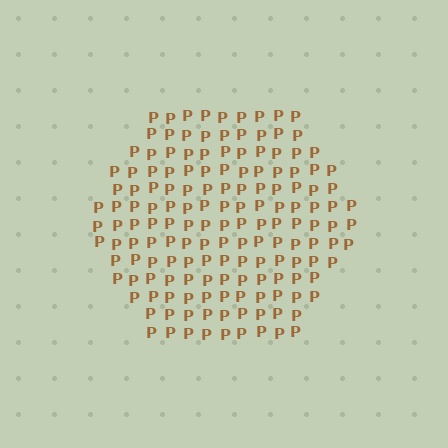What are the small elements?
The small elements are letter P's.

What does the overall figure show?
The overall figure shows a hexagon.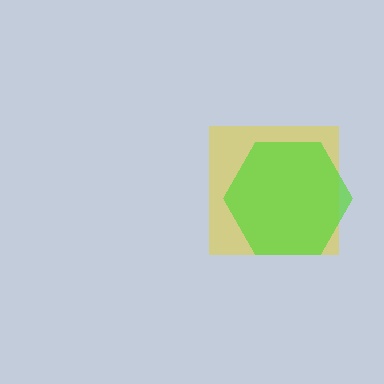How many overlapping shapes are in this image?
There are 2 overlapping shapes in the image.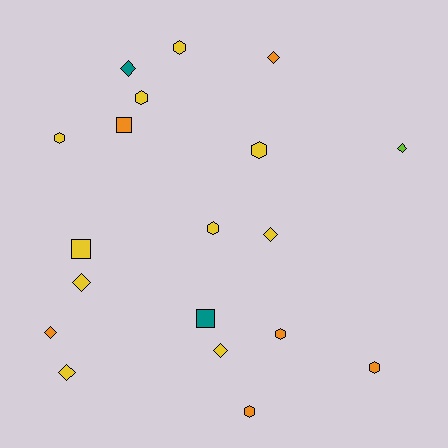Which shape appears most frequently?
Diamond, with 8 objects.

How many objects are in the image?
There are 19 objects.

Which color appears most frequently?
Yellow, with 10 objects.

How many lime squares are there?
There are no lime squares.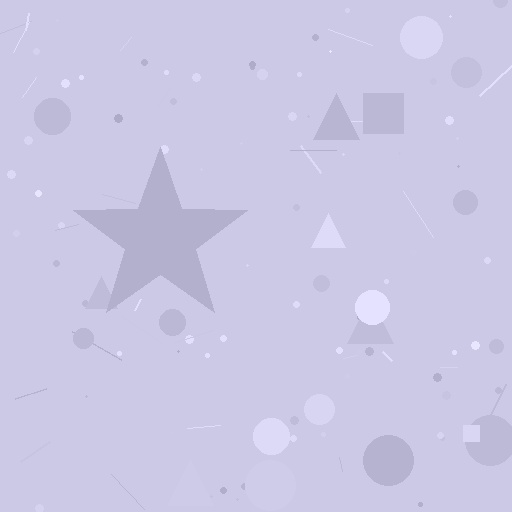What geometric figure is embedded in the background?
A star is embedded in the background.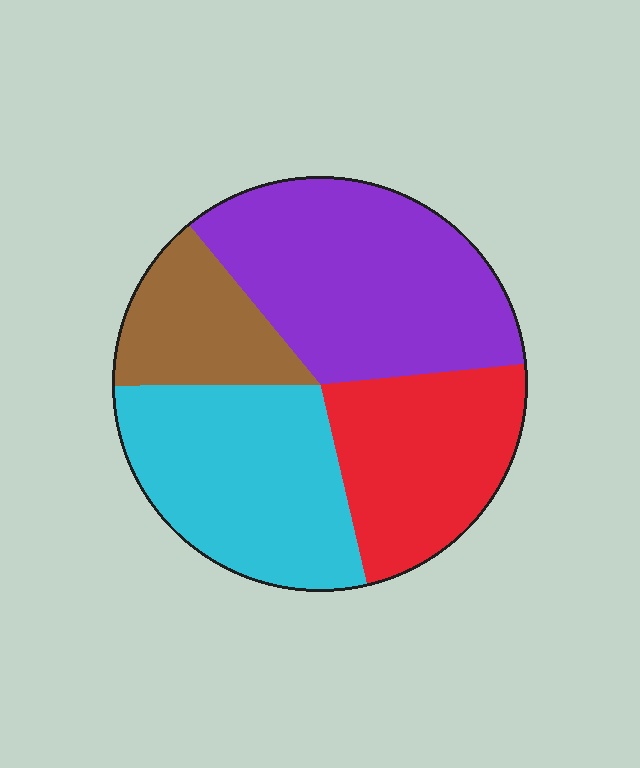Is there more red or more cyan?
Cyan.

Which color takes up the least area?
Brown, at roughly 15%.